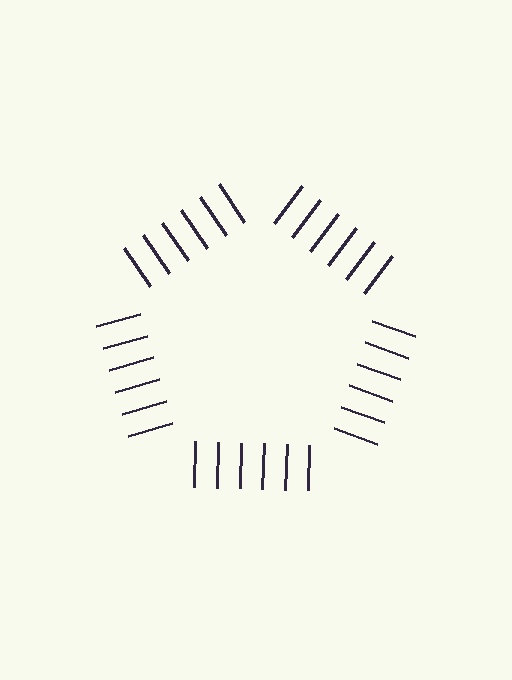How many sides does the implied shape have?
5 sides — the line-ends trace a pentagon.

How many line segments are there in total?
30 — 6 along each of the 5 edges.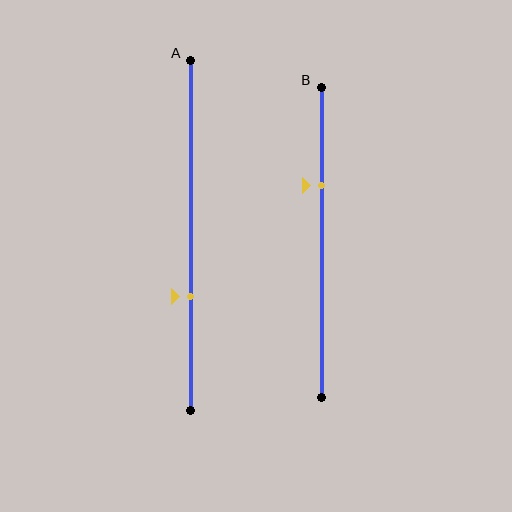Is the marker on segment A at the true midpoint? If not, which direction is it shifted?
No, the marker on segment A is shifted downward by about 17% of the segment length.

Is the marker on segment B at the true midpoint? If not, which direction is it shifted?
No, the marker on segment B is shifted upward by about 18% of the segment length.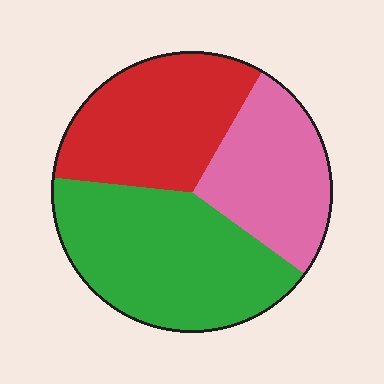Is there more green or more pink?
Green.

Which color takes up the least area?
Pink, at roughly 25%.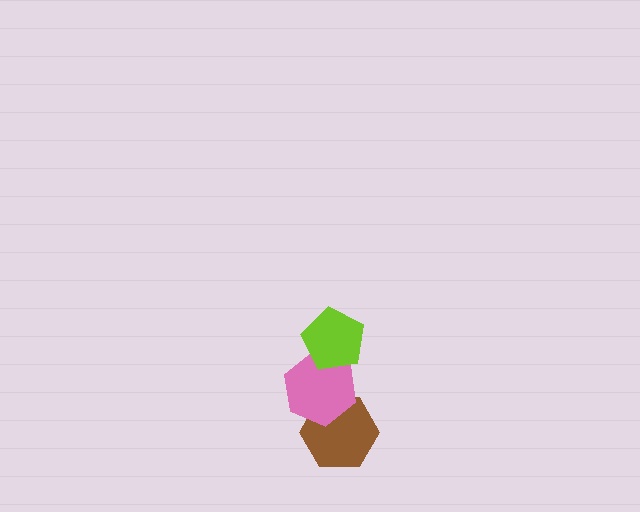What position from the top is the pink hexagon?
The pink hexagon is 2nd from the top.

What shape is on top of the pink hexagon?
The lime pentagon is on top of the pink hexagon.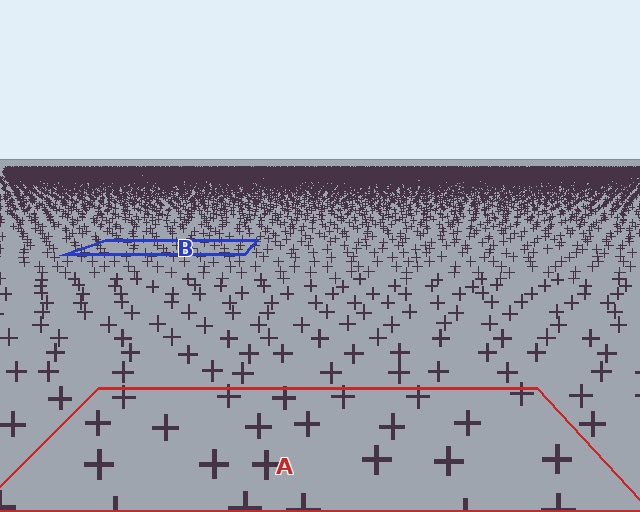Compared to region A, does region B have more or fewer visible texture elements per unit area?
Region B has more texture elements per unit area — they are packed more densely because it is farther away.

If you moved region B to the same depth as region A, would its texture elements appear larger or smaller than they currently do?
They would appear larger. At a closer depth, the same texture elements are projected at a bigger on-screen size.